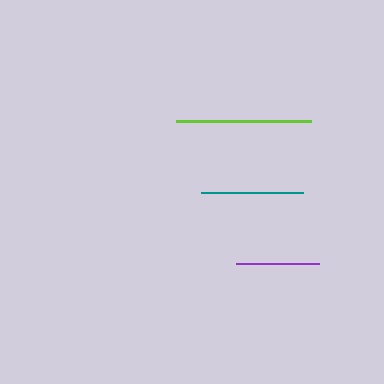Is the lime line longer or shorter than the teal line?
The lime line is longer than the teal line.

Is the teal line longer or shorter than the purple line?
The teal line is longer than the purple line.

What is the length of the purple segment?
The purple segment is approximately 83 pixels long.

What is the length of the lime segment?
The lime segment is approximately 135 pixels long.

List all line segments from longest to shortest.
From longest to shortest: lime, teal, purple.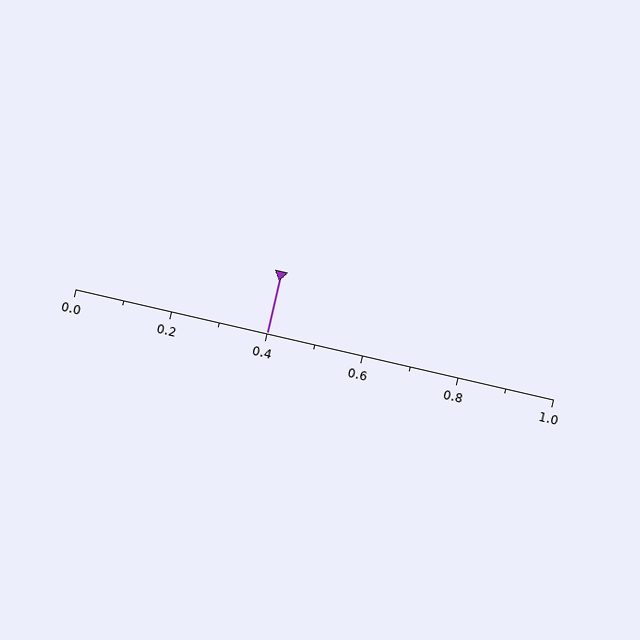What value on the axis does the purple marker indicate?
The marker indicates approximately 0.4.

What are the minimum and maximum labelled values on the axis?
The axis runs from 0.0 to 1.0.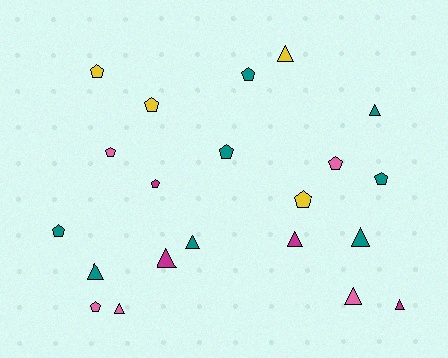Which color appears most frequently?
Teal, with 8 objects.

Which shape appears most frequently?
Pentagon, with 11 objects.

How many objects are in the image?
There are 21 objects.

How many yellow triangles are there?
There is 1 yellow triangle.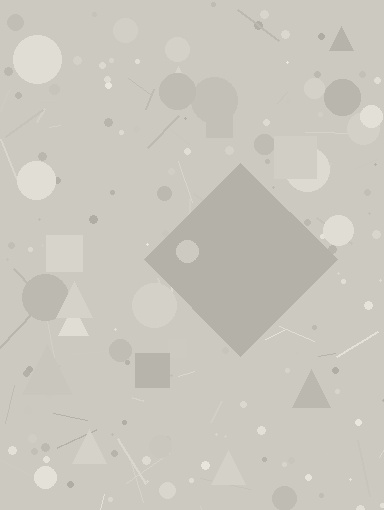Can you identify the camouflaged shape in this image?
The camouflaged shape is a diamond.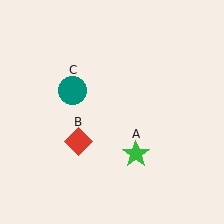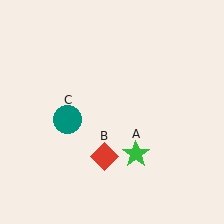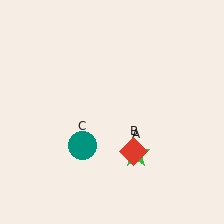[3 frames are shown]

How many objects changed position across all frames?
2 objects changed position: red diamond (object B), teal circle (object C).